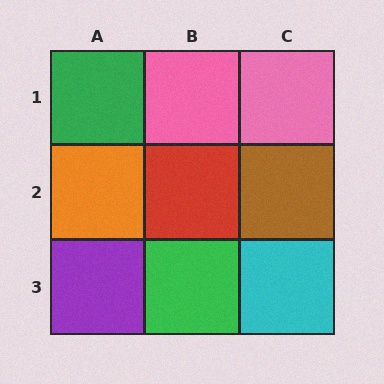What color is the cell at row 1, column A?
Green.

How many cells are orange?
1 cell is orange.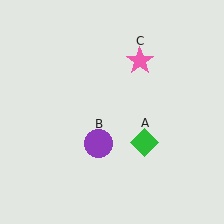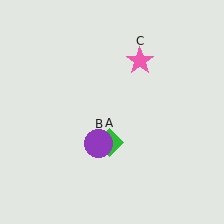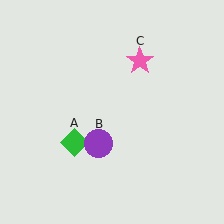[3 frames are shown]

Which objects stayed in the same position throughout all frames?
Purple circle (object B) and pink star (object C) remained stationary.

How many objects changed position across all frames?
1 object changed position: green diamond (object A).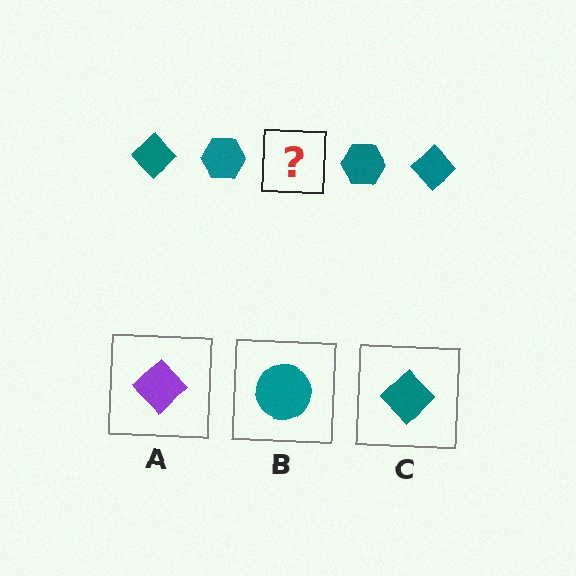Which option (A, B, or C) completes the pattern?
C.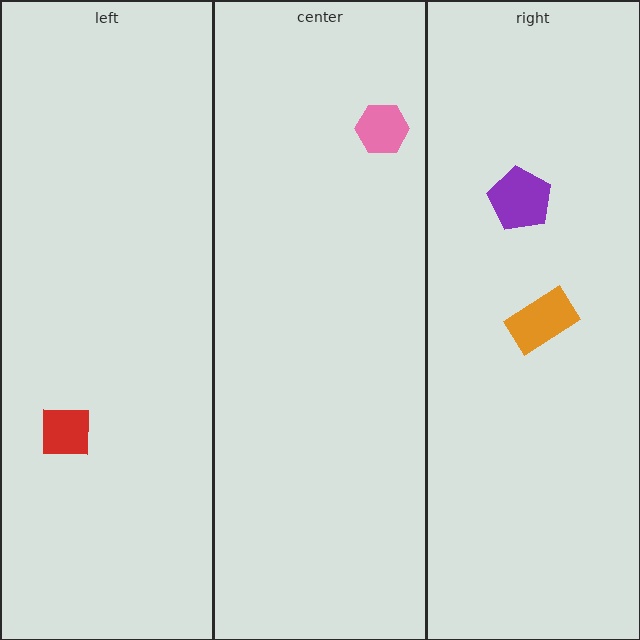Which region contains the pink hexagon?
The center region.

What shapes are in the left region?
The red square.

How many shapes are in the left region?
1.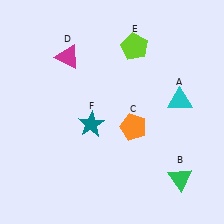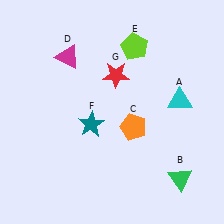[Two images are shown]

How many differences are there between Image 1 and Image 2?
There is 1 difference between the two images.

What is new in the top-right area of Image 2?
A red star (G) was added in the top-right area of Image 2.